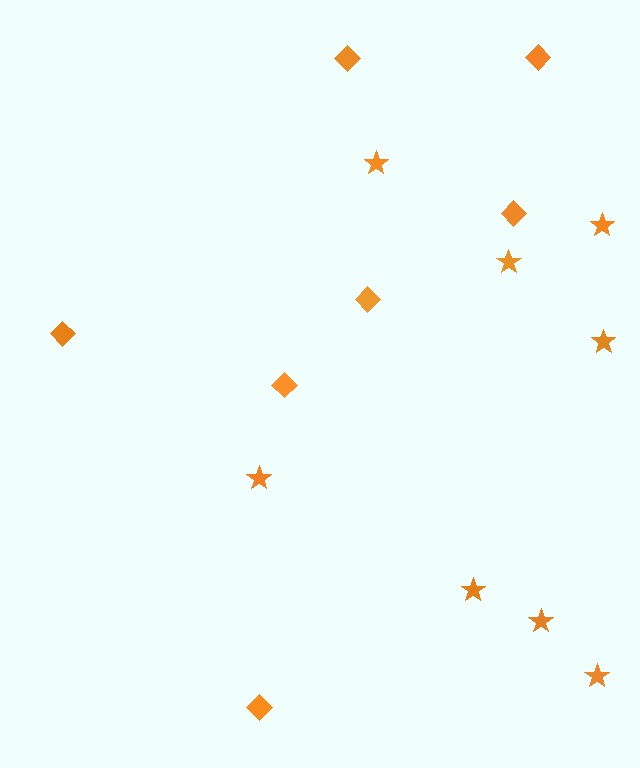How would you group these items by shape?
There are 2 groups: one group of stars (8) and one group of diamonds (7).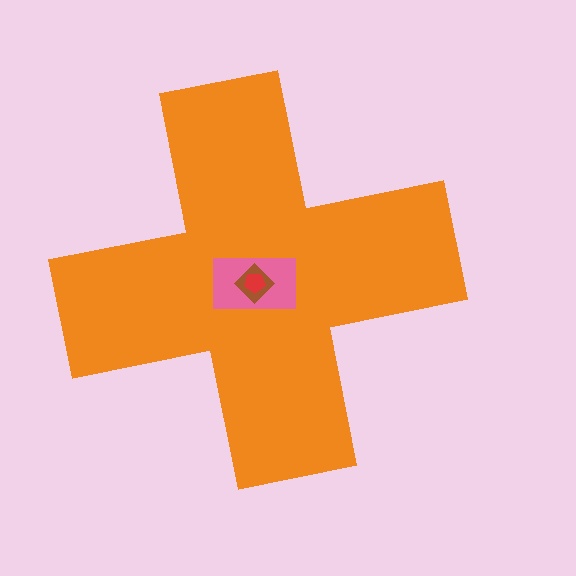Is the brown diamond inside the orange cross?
Yes.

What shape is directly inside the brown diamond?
The red pentagon.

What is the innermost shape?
The red pentagon.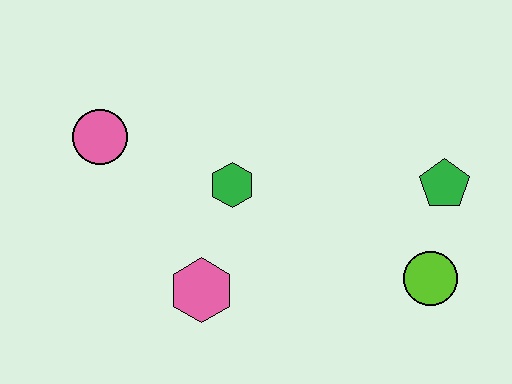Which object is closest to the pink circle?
The green hexagon is closest to the pink circle.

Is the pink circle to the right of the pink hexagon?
No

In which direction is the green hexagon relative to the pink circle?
The green hexagon is to the right of the pink circle.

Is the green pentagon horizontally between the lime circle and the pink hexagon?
No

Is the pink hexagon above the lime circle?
No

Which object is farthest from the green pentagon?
The pink circle is farthest from the green pentagon.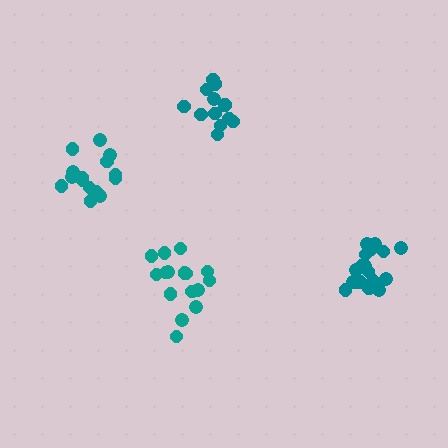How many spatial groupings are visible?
There are 4 spatial groupings.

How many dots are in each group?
Group 1: 19 dots, Group 2: 14 dots, Group 3: 16 dots, Group 4: 15 dots (64 total).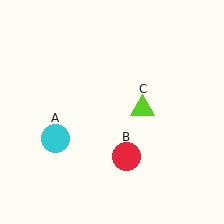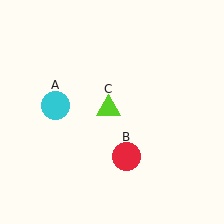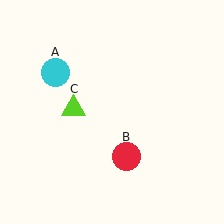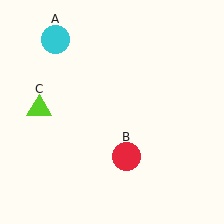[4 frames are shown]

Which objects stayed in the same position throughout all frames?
Red circle (object B) remained stationary.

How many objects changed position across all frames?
2 objects changed position: cyan circle (object A), lime triangle (object C).